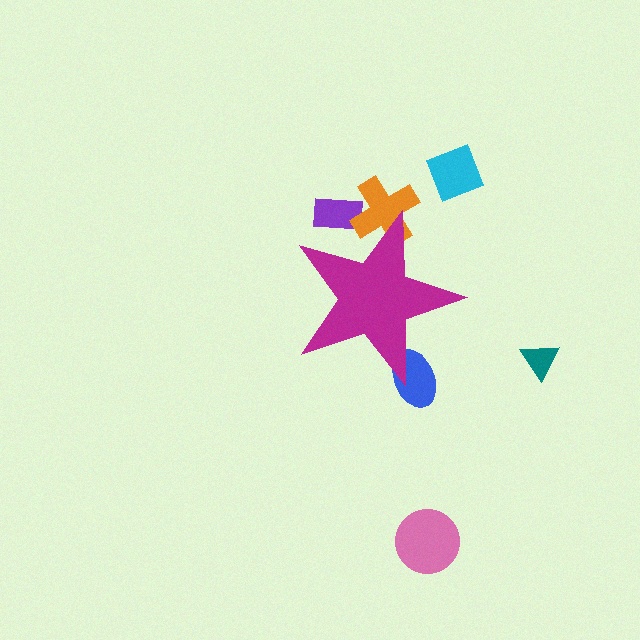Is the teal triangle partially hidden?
No, the teal triangle is fully visible.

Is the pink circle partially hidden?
No, the pink circle is fully visible.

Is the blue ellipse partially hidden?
Yes, the blue ellipse is partially hidden behind the magenta star.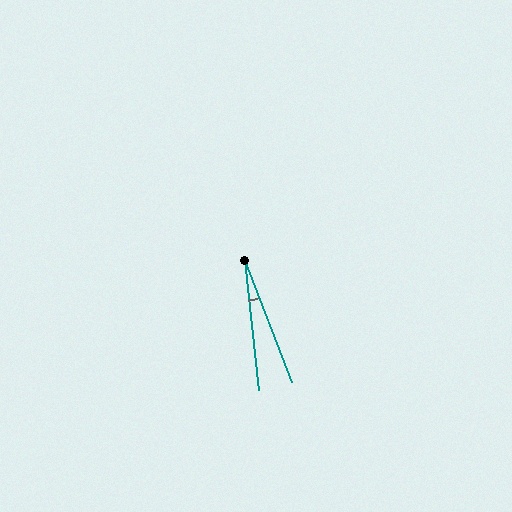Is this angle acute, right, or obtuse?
It is acute.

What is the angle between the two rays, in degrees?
Approximately 15 degrees.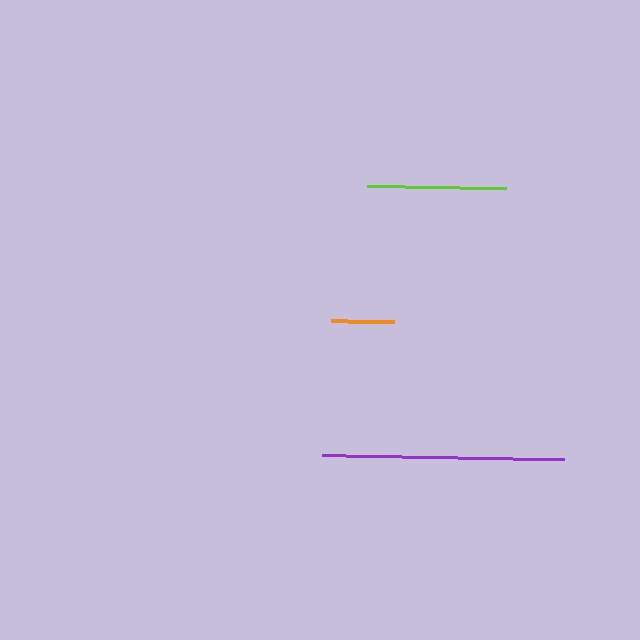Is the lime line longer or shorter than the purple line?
The purple line is longer than the lime line.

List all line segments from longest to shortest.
From longest to shortest: purple, lime, orange.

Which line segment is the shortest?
The orange line is the shortest at approximately 62 pixels.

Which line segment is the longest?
The purple line is the longest at approximately 242 pixels.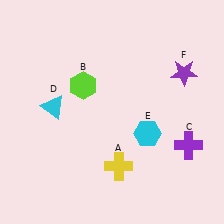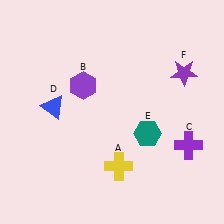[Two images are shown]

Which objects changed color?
B changed from lime to purple. D changed from cyan to blue. E changed from cyan to teal.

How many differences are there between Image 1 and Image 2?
There are 3 differences between the two images.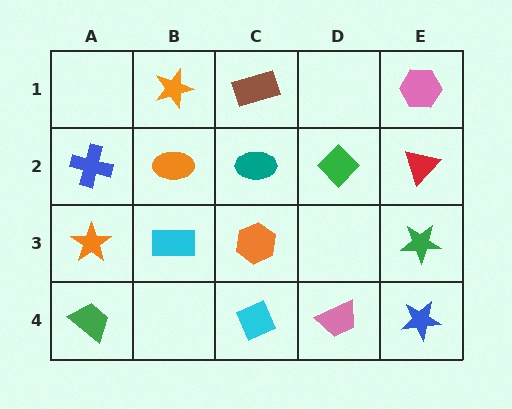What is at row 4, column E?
A blue star.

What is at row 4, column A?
A green trapezoid.